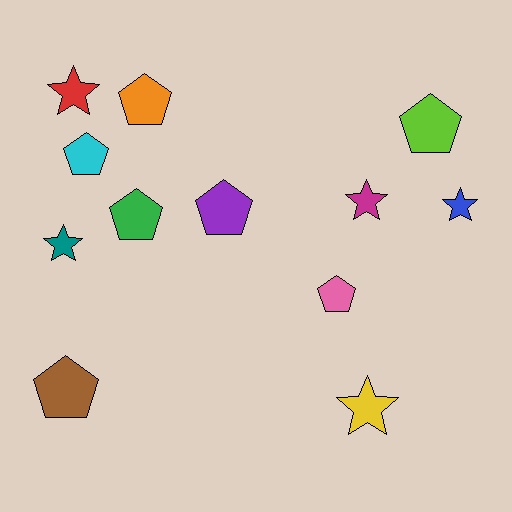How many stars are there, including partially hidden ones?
There are 5 stars.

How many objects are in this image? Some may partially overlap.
There are 12 objects.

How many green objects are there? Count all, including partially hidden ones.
There is 1 green object.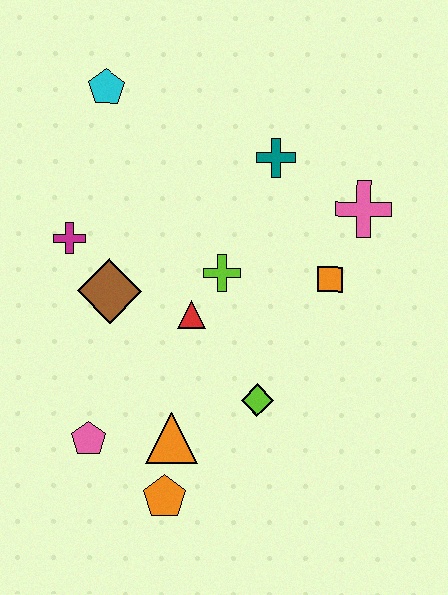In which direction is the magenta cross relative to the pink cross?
The magenta cross is to the left of the pink cross.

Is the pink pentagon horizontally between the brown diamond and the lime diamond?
No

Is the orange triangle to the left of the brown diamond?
No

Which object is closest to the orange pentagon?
The orange triangle is closest to the orange pentagon.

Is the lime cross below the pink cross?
Yes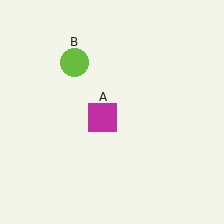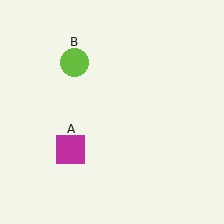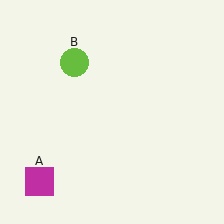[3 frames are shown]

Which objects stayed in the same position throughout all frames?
Lime circle (object B) remained stationary.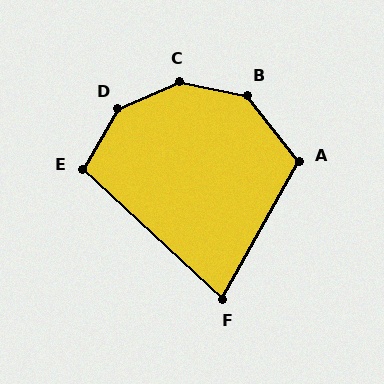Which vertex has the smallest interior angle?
F, at approximately 76 degrees.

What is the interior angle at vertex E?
Approximately 103 degrees (obtuse).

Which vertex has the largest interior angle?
C, at approximately 144 degrees.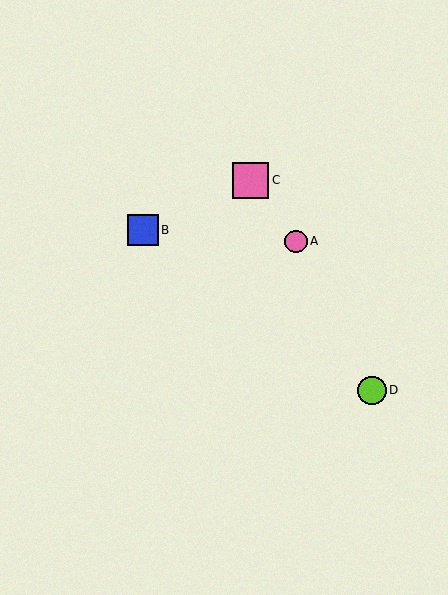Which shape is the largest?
The pink square (labeled C) is the largest.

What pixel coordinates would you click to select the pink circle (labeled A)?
Click at (296, 241) to select the pink circle A.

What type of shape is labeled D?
Shape D is a lime circle.